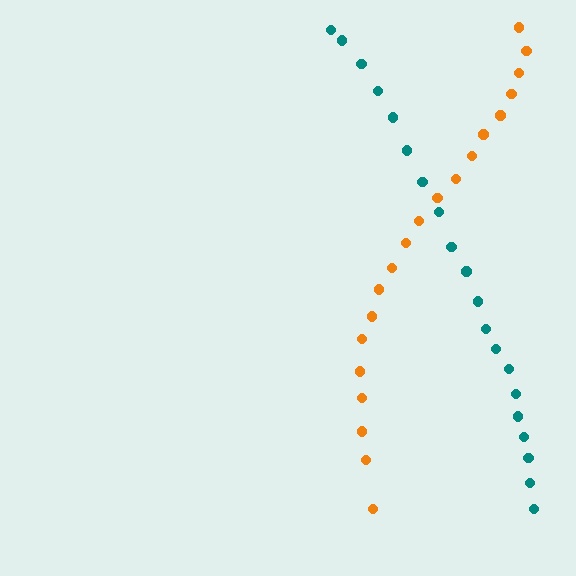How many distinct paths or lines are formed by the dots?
There are 2 distinct paths.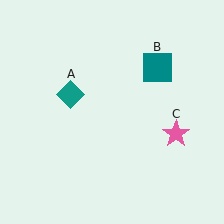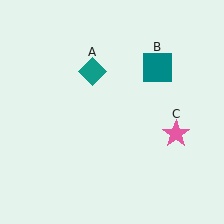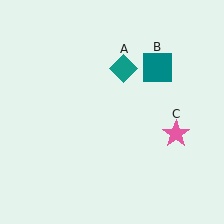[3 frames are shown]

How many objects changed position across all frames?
1 object changed position: teal diamond (object A).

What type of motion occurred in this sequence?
The teal diamond (object A) rotated clockwise around the center of the scene.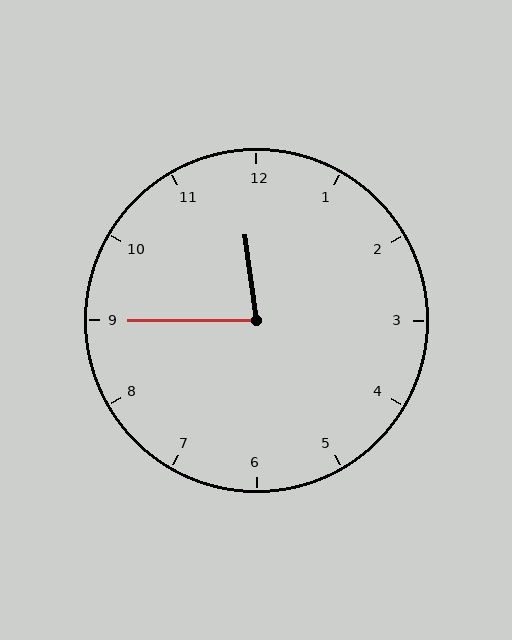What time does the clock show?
11:45.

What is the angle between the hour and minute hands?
Approximately 82 degrees.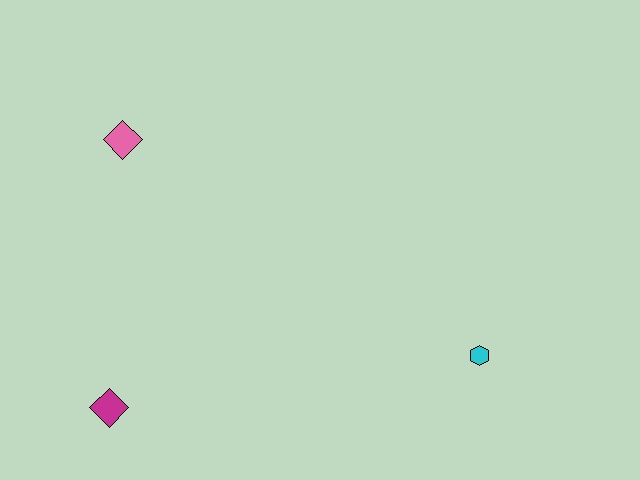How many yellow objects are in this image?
There are no yellow objects.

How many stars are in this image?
There are no stars.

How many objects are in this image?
There are 3 objects.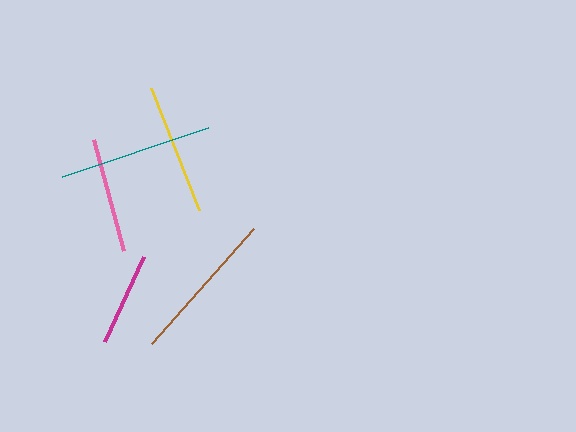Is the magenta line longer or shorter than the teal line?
The teal line is longer than the magenta line.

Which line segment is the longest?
The teal line is the longest at approximately 154 pixels.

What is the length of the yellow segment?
The yellow segment is approximately 131 pixels long.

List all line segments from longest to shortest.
From longest to shortest: teal, brown, yellow, pink, magenta.